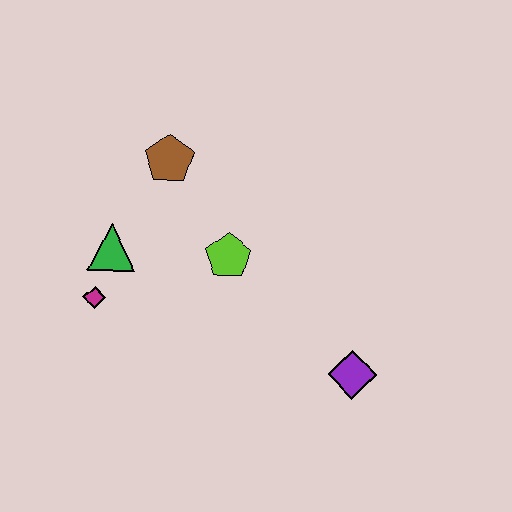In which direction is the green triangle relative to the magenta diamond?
The green triangle is above the magenta diamond.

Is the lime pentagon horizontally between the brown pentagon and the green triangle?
No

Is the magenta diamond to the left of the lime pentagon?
Yes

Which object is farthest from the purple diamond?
The brown pentagon is farthest from the purple diamond.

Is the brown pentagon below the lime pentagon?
No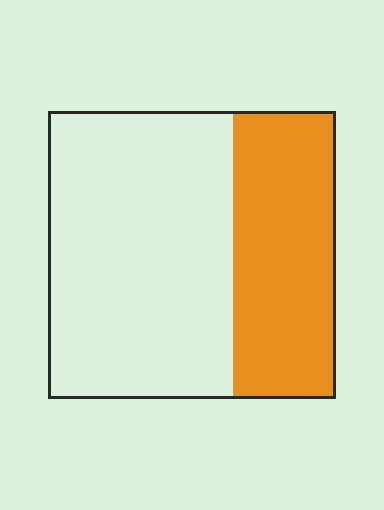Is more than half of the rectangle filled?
No.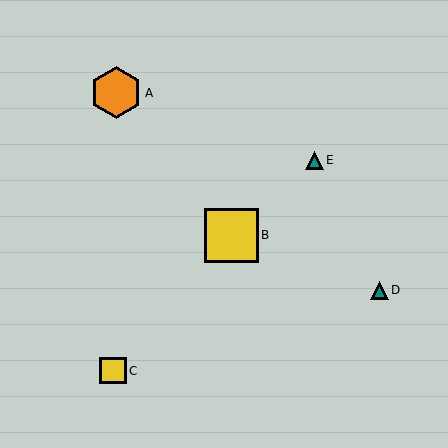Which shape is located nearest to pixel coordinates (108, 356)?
The yellow square (labeled C) at (113, 371) is nearest to that location.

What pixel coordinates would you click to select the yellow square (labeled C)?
Click at (113, 371) to select the yellow square C.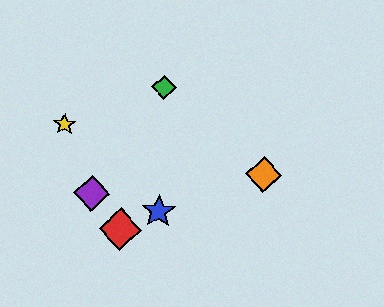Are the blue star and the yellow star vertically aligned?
No, the blue star is at x≈159 and the yellow star is at x≈64.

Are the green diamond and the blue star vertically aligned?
Yes, both are at x≈164.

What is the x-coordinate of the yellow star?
The yellow star is at x≈64.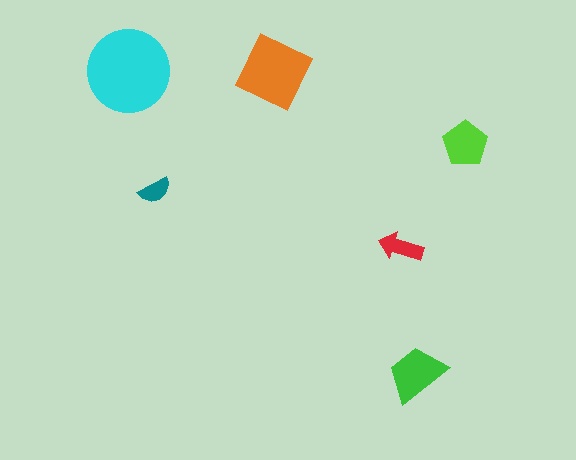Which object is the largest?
The cyan circle.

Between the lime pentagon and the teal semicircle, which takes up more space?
The lime pentagon.